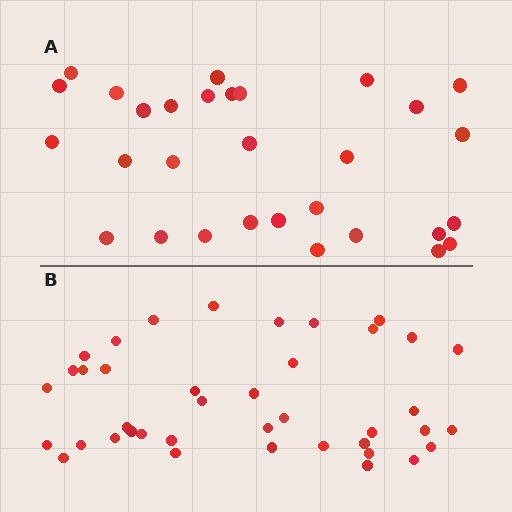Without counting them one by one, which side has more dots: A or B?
Region B (the bottom region) has more dots.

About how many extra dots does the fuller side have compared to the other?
Region B has roughly 10 or so more dots than region A.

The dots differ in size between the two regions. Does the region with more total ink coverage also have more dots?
No. Region A has more total ink coverage because its dots are larger, but region B actually contains more individual dots. Total area can be misleading — the number of items is what matters here.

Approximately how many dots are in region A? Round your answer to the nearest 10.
About 30 dots.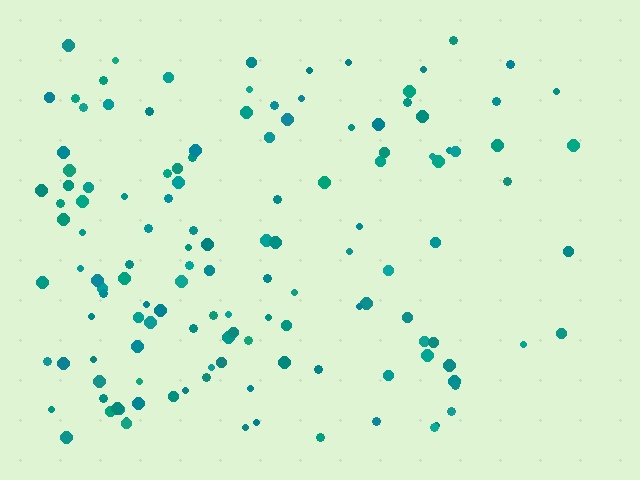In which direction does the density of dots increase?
From right to left, with the left side densest.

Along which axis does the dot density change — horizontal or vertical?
Horizontal.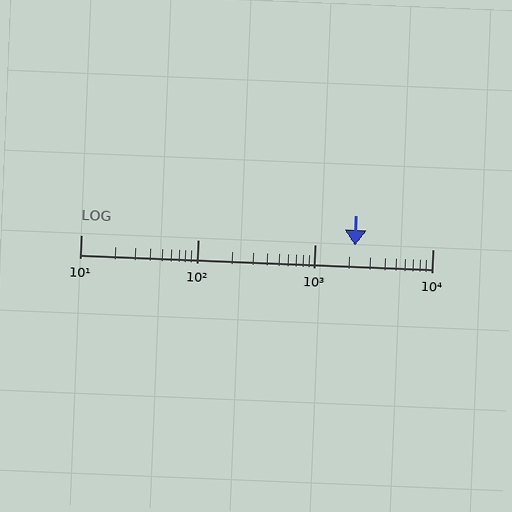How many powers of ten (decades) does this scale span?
The scale spans 3 decades, from 10 to 10000.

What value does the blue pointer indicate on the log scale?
The pointer indicates approximately 2200.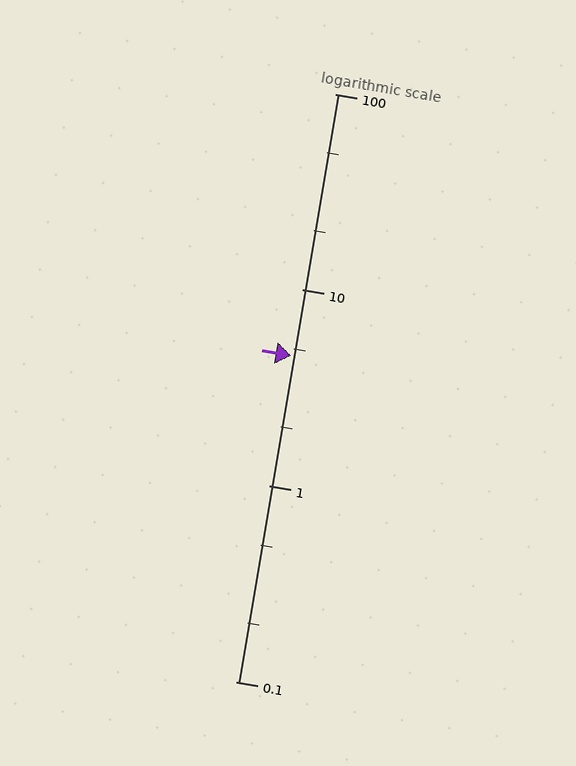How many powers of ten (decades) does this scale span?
The scale spans 3 decades, from 0.1 to 100.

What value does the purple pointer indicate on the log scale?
The pointer indicates approximately 4.6.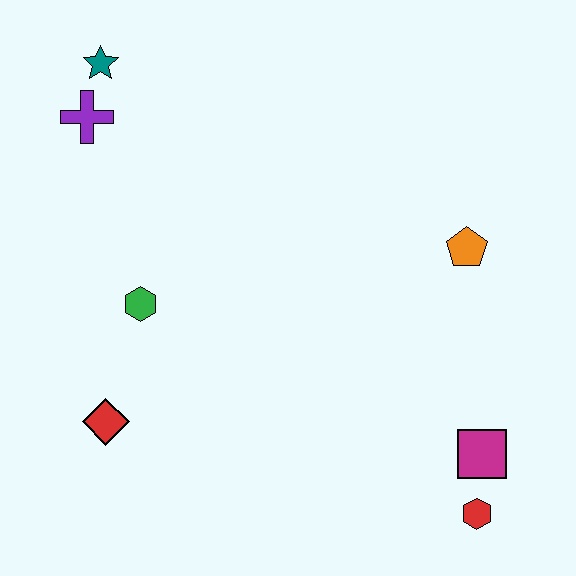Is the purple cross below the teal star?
Yes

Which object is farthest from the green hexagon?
The red hexagon is farthest from the green hexagon.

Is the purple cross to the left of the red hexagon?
Yes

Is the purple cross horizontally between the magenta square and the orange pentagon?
No